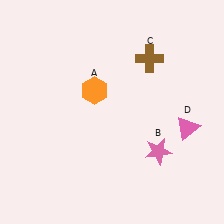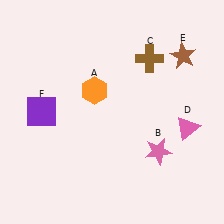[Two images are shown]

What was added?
A brown star (E), a purple square (F) were added in Image 2.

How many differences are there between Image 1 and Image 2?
There are 2 differences between the two images.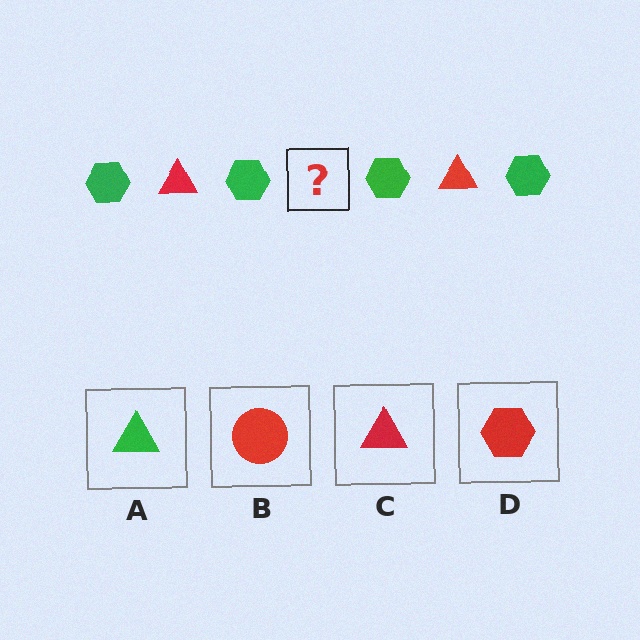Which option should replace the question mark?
Option C.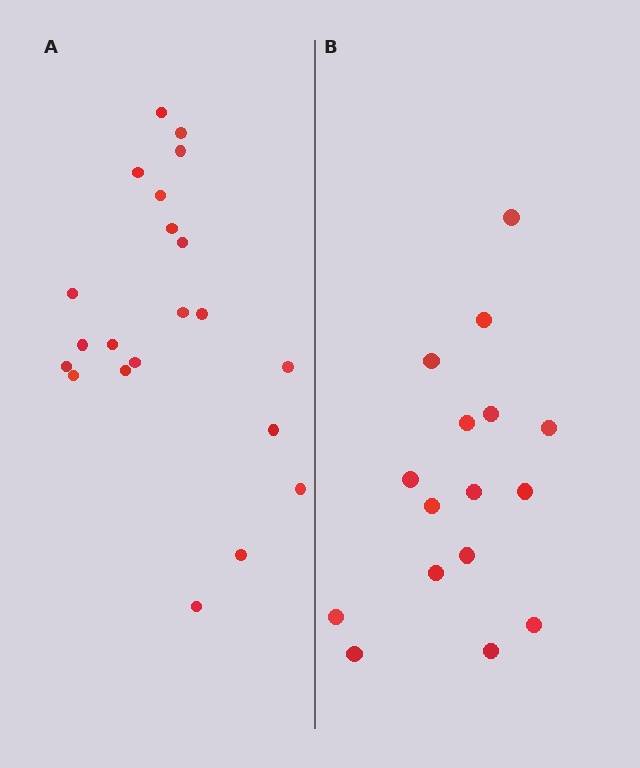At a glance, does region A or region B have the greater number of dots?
Region A (the left region) has more dots.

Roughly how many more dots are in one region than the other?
Region A has about 5 more dots than region B.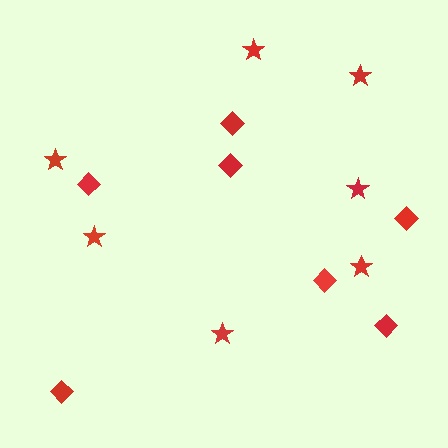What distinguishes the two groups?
There are 2 groups: one group of diamonds (7) and one group of stars (7).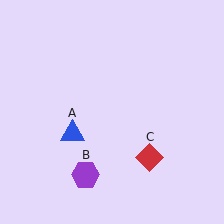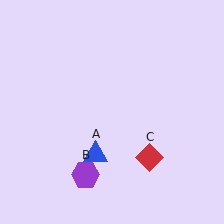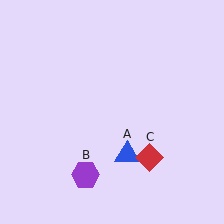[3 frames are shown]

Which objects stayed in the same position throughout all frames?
Purple hexagon (object B) and red diamond (object C) remained stationary.